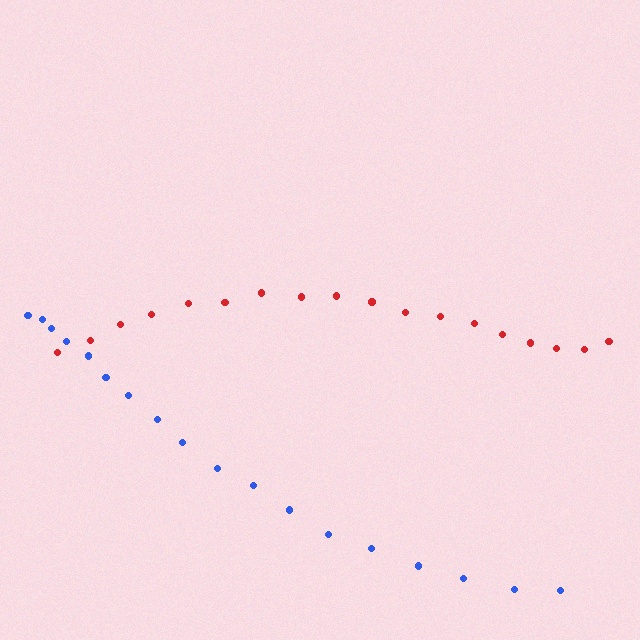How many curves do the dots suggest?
There are 2 distinct paths.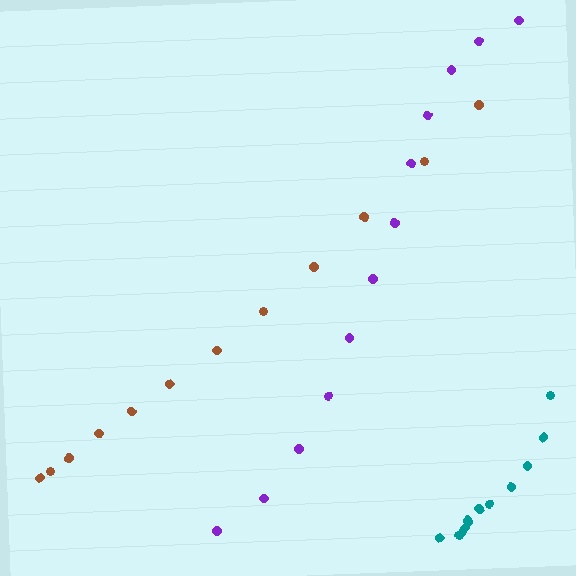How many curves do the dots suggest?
There are 3 distinct paths.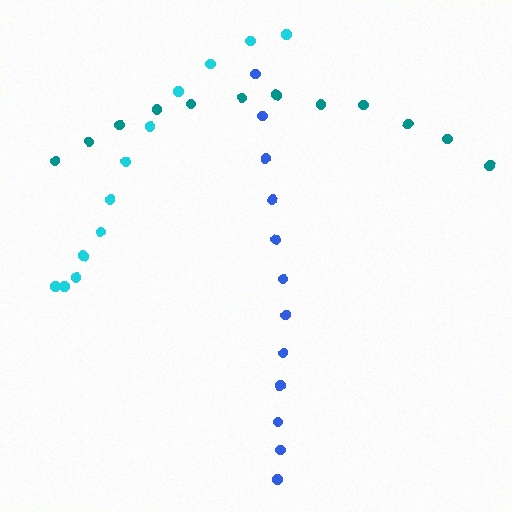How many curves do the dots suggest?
There are 3 distinct paths.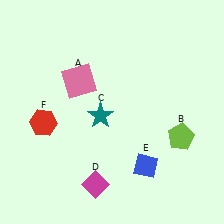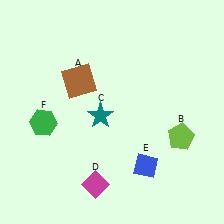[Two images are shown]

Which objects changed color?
A changed from pink to brown. F changed from red to green.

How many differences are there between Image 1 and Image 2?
There are 2 differences between the two images.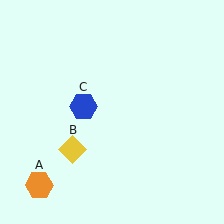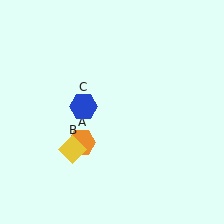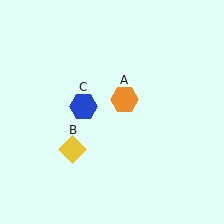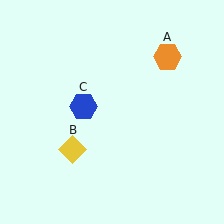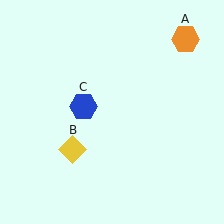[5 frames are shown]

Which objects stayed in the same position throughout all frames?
Yellow diamond (object B) and blue hexagon (object C) remained stationary.